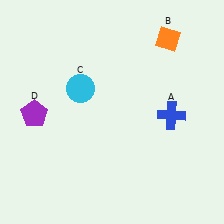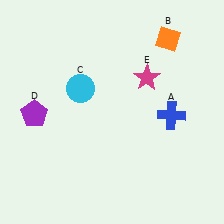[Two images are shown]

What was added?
A magenta star (E) was added in Image 2.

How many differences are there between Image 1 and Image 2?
There is 1 difference between the two images.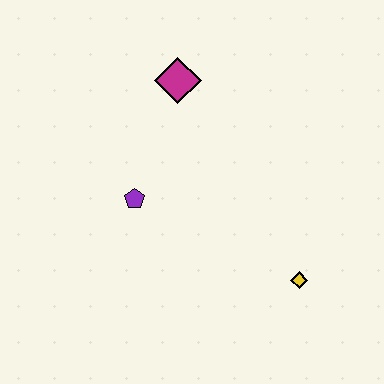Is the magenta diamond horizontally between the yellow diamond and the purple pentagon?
Yes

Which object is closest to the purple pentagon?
The magenta diamond is closest to the purple pentagon.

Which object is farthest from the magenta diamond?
The yellow diamond is farthest from the magenta diamond.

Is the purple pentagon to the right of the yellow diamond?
No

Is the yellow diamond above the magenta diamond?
No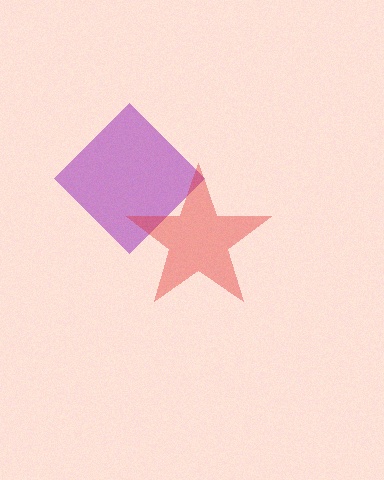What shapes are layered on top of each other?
The layered shapes are: a purple diamond, a red star.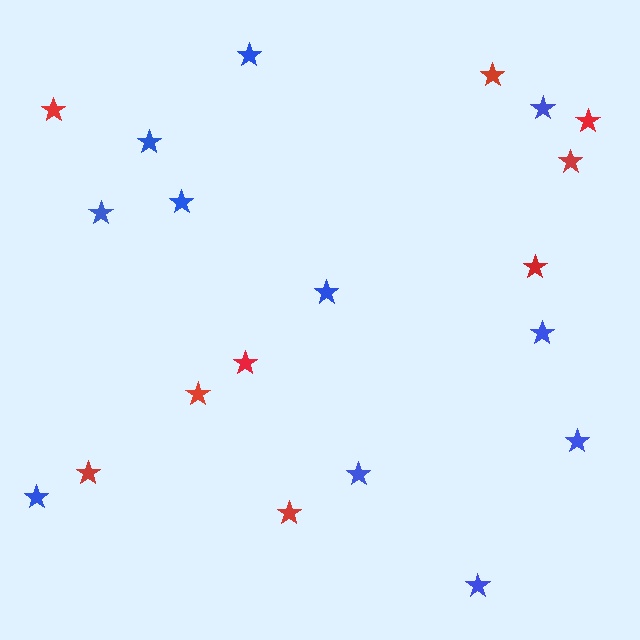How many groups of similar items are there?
There are 2 groups: one group of red stars (9) and one group of blue stars (11).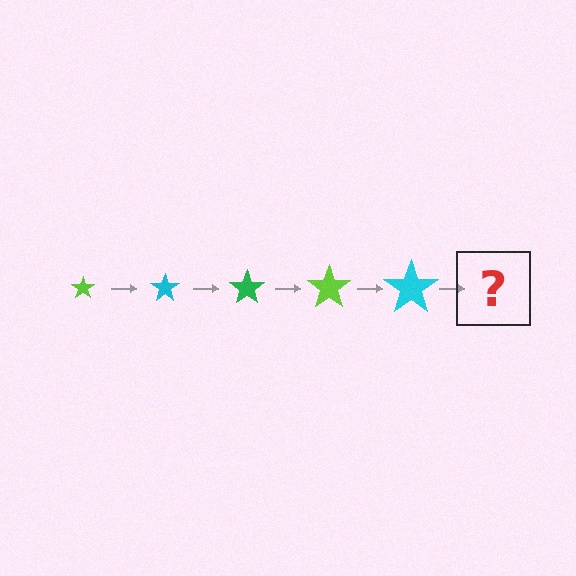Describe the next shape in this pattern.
It should be a green star, larger than the previous one.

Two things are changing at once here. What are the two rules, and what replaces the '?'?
The two rules are that the star grows larger each step and the color cycles through lime, cyan, and green. The '?' should be a green star, larger than the previous one.